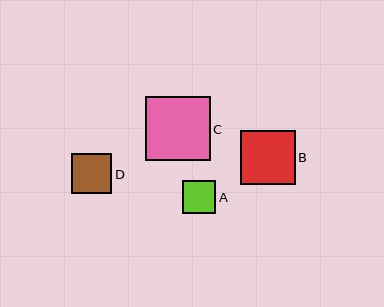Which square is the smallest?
Square A is the smallest with a size of approximately 33 pixels.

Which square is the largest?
Square C is the largest with a size of approximately 65 pixels.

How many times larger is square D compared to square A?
Square D is approximately 1.2 times the size of square A.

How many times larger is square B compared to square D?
Square B is approximately 1.4 times the size of square D.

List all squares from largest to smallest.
From largest to smallest: C, B, D, A.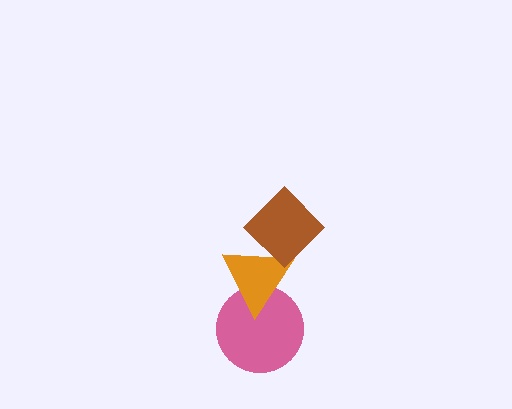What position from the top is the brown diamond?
The brown diamond is 1st from the top.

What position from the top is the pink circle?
The pink circle is 3rd from the top.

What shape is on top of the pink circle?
The orange triangle is on top of the pink circle.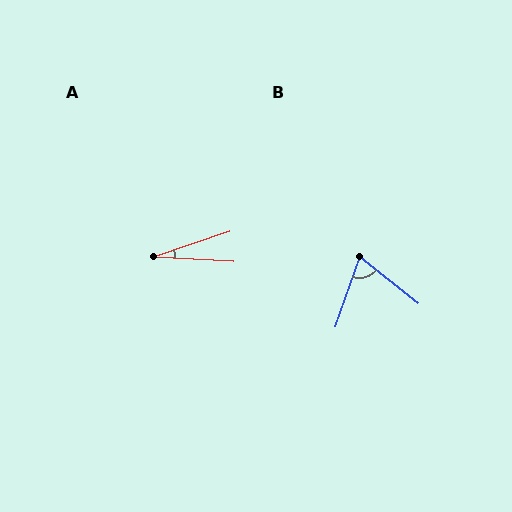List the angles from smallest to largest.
A (22°), B (71°).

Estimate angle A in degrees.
Approximately 22 degrees.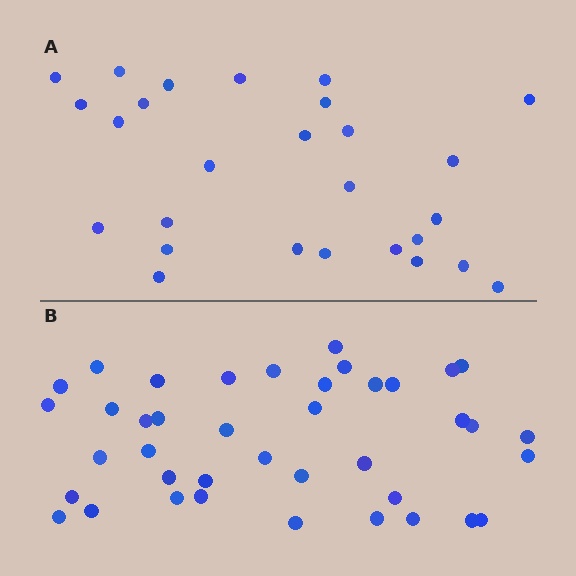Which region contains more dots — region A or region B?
Region B (the bottom region) has more dots.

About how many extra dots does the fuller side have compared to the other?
Region B has approximately 15 more dots than region A.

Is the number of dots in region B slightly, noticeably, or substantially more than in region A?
Region B has substantially more. The ratio is roughly 1.5 to 1.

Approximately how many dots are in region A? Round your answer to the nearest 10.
About 30 dots. (The exact count is 27, which rounds to 30.)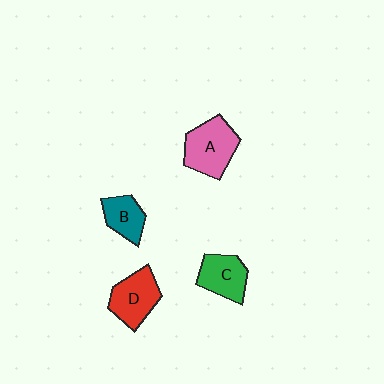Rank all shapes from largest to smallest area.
From largest to smallest: A (pink), D (red), C (green), B (teal).